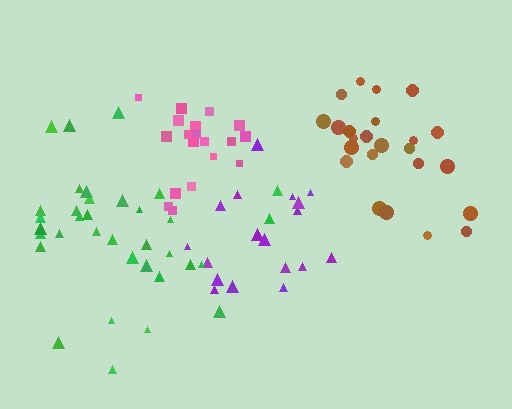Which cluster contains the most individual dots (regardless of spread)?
Green (35).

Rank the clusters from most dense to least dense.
pink, brown, purple, green.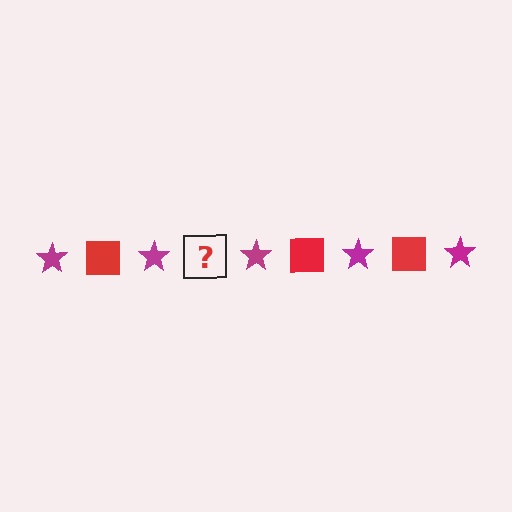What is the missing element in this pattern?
The missing element is a red square.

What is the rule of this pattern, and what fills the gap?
The rule is that the pattern alternates between magenta star and red square. The gap should be filled with a red square.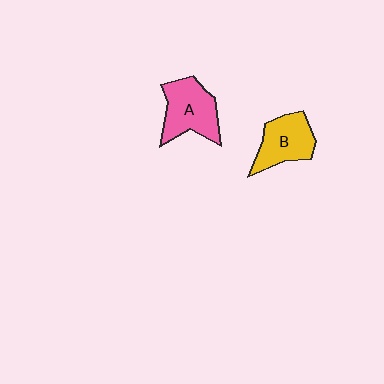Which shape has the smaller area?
Shape B (yellow).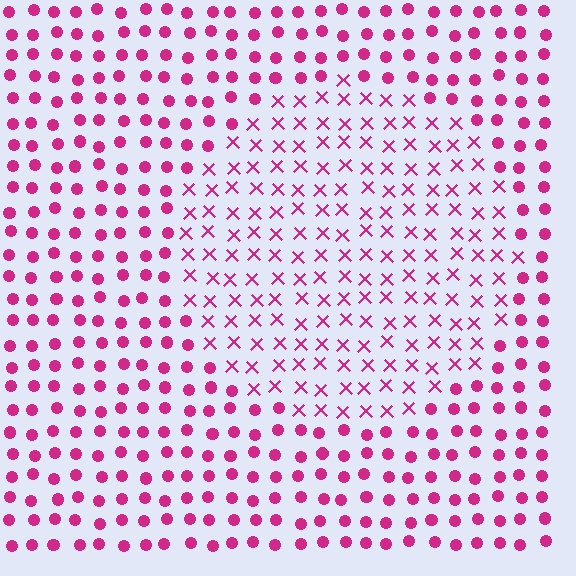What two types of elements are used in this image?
The image uses X marks inside the circle region and circles outside it.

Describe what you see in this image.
The image is filled with small magenta elements arranged in a uniform grid. A circle-shaped region contains X marks, while the surrounding area contains circles. The boundary is defined purely by the change in element shape.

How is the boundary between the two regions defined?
The boundary is defined by a change in element shape: X marks inside vs. circles outside. All elements share the same color and spacing.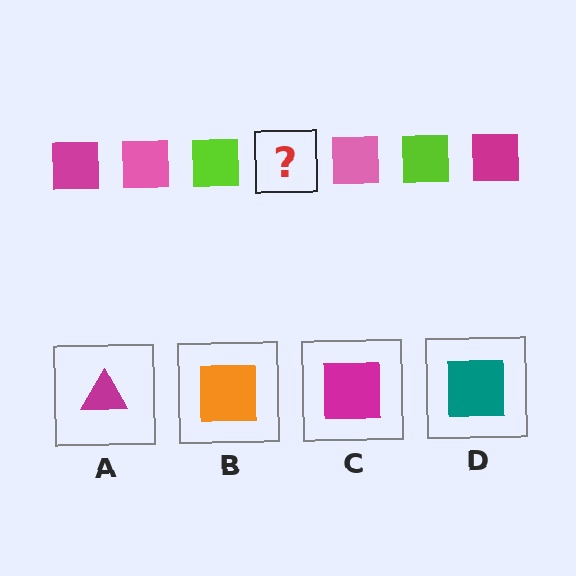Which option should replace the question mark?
Option C.